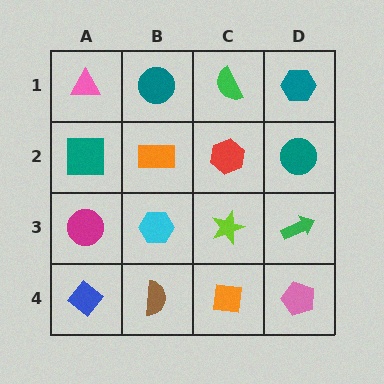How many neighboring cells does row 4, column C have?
3.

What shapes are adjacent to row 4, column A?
A magenta circle (row 3, column A), a brown semicircle (row 4, column B).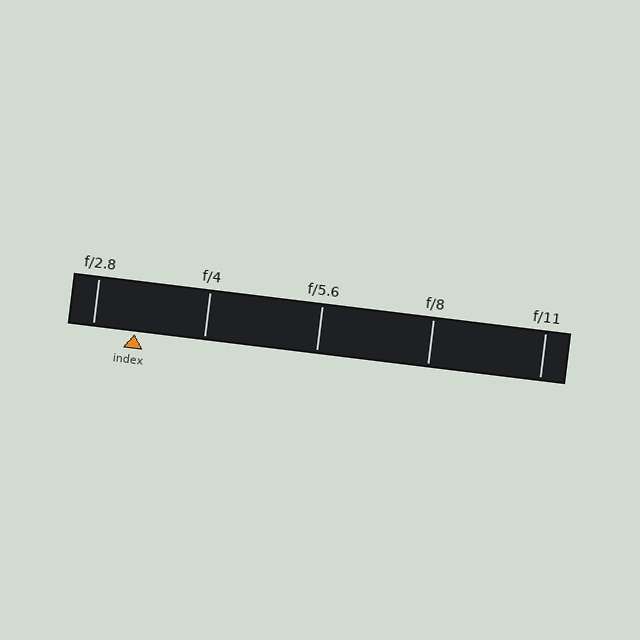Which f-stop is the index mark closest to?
The index mark is closest to f/2.8.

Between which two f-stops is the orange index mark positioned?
The index mark is between f/2.8 and f/4.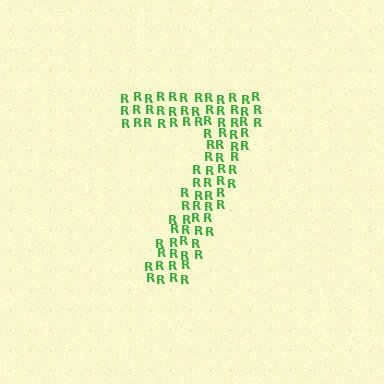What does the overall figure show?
The overall figure shows the digit 7.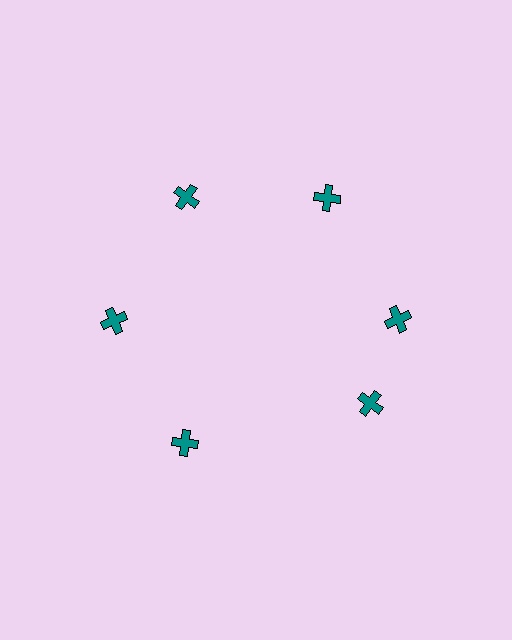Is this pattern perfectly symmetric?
No. The 6 teal crosses are arranged in a ring, but one element near the 5 o'clock position is rotated out of alignment along the ring, breaking the 6-fold rotational symmetry.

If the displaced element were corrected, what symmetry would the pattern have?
It would have 6-fold rotational symmetry — the pattern would map onto itself every 60 degrees.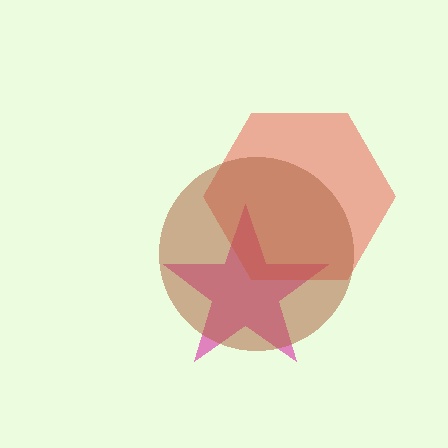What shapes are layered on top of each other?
The layered shapes are: a magenta star, a red hexagon, a brown circle.